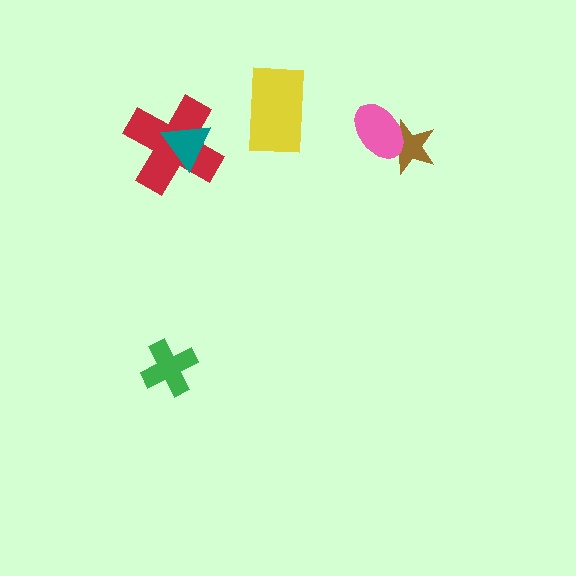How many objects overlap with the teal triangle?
1 object overlaps with the teal triangle.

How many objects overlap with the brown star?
1 object overlaps with the brown star.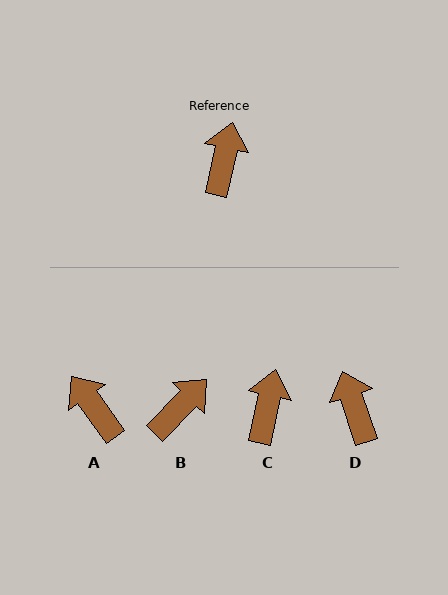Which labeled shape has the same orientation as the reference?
C.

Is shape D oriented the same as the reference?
No, it is off by about 31 degrees.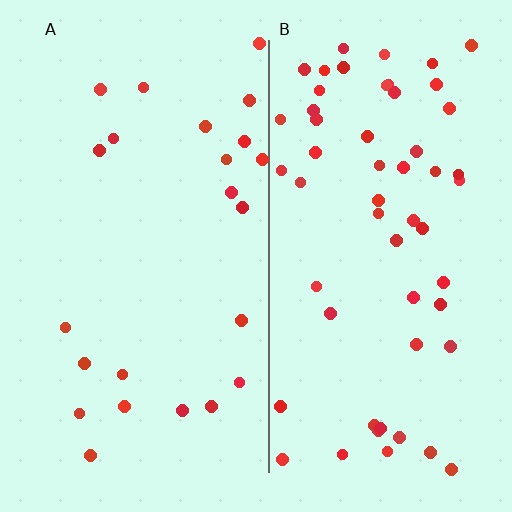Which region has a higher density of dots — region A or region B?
B (the right).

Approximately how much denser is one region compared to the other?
Approximately 2.5× — region B over region A.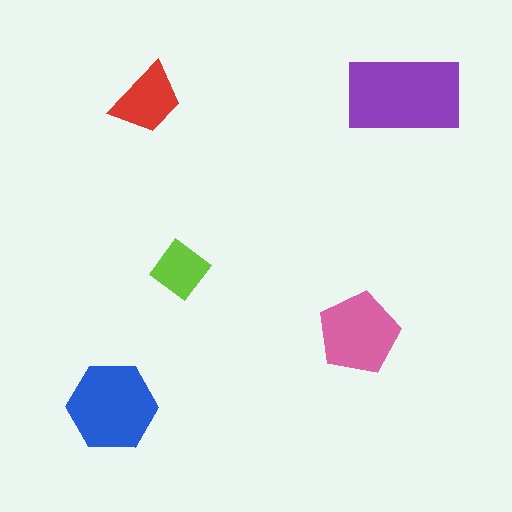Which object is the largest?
The purple rectangle.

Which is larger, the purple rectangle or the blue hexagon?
The purple rectangle.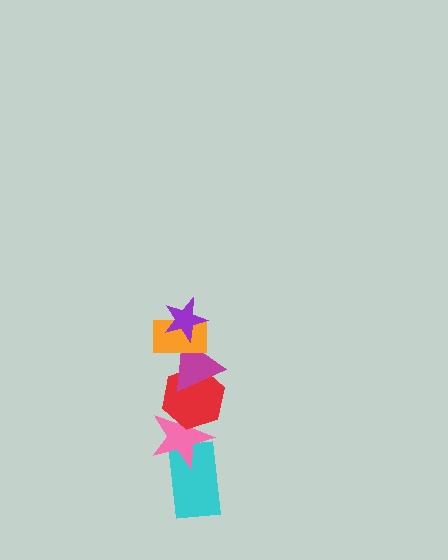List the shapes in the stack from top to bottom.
From top to bottom: the purple star, the orange rectangle, the magenta triangle, the red hexagon, the pink star, the cyan rectangle.